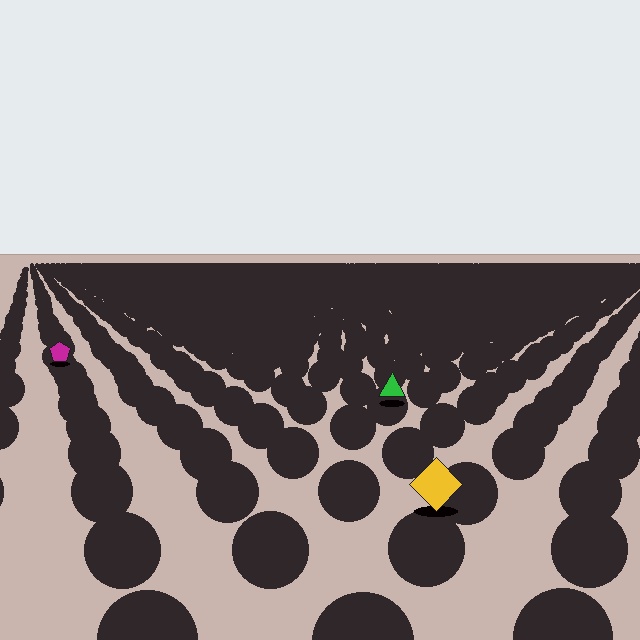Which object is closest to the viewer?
The yellow diamond is closest. The texture marks near it are larger and more spread out.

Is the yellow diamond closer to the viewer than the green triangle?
Yes. The yellow diamond is closer — you can tell from the texture gradient: the ground texture is coarser near it.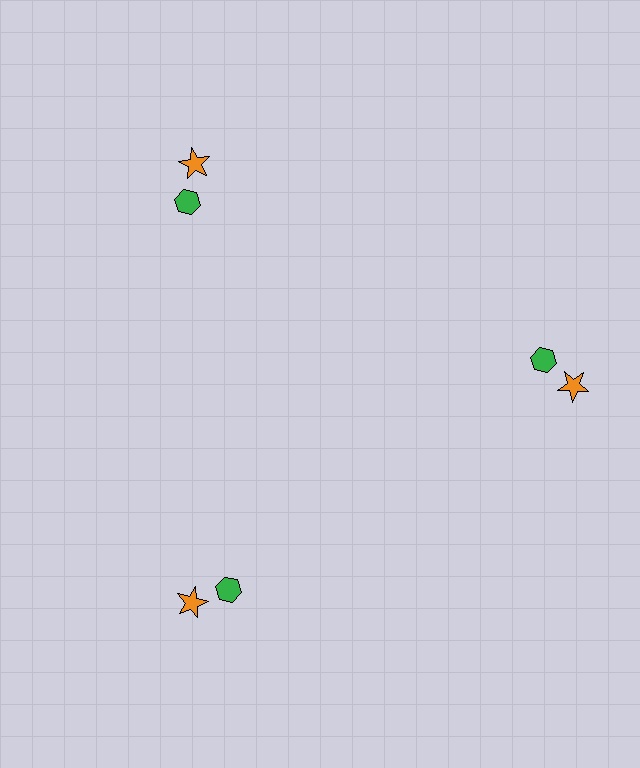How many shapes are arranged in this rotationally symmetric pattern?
There are 6 shapes, arranged in 3 groups of 2.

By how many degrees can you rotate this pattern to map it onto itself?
The pattern maps onto itself every 120 degrees of rotation.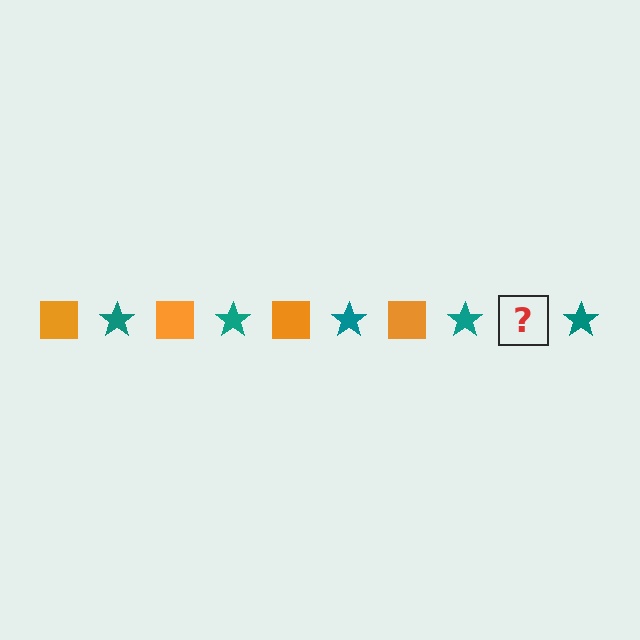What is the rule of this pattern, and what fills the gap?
The rule is that the pattern alternates between orange square and teal star. The gap should be filled with an orange square.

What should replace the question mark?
The question mark should be replaced with an orange square.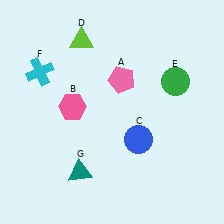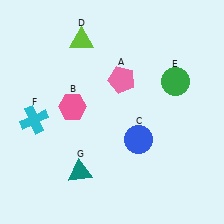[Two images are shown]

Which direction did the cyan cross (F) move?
The cyan cross (F) moved down.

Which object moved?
The cyan cross (F) moved down.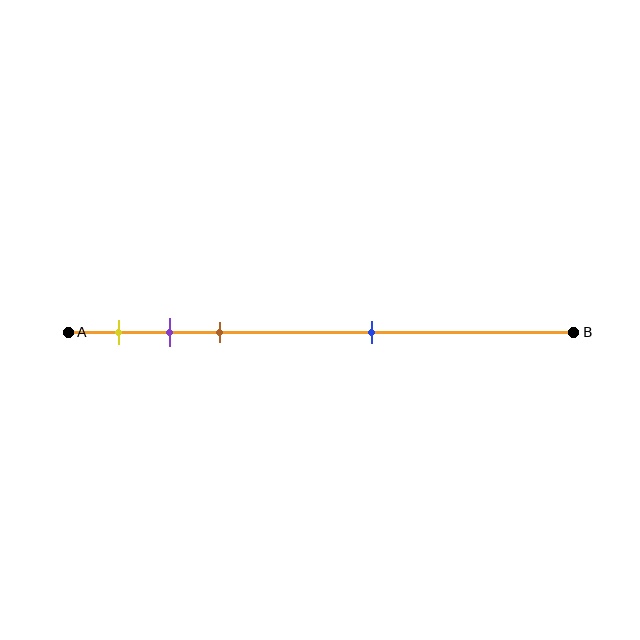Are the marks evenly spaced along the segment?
No, the marks are not evenly spaced.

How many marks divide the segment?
There are 4 marks dividing the segment.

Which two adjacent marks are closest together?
The purple and brown marks are the closest adjacent pair.